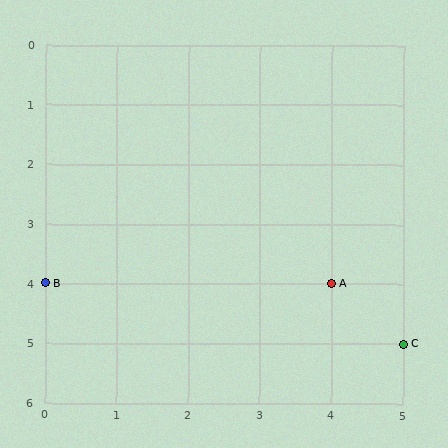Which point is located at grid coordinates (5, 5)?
Point C is at (5, 5).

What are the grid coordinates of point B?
Point B is at grid coordinates (0, 4).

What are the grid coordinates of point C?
Point C is at grid coordinates (5, 5).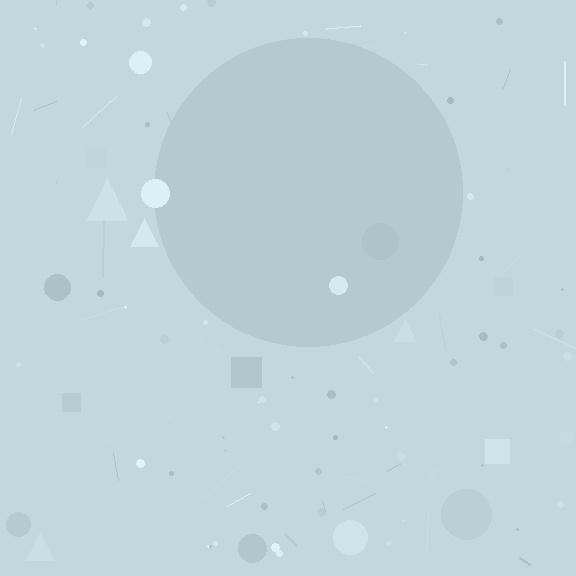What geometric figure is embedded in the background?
A circle is embedded in the background.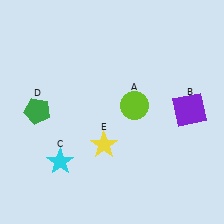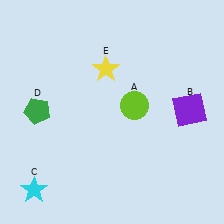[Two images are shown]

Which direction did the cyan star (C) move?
The cyan star (C) moved down.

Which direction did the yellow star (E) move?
The yellow star (E) moved up.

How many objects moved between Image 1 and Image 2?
2 objects moved between the two images.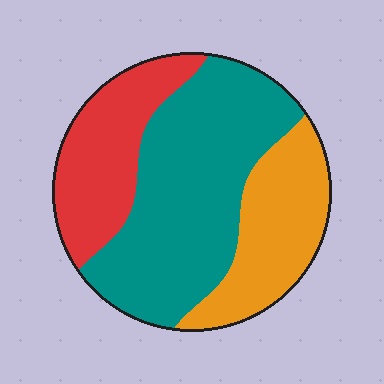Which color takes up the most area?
Teal, at roughly 50%.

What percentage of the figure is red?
Red takes up about one quarter (1/4) of the figure.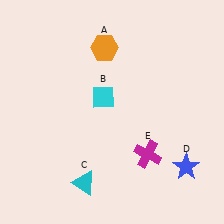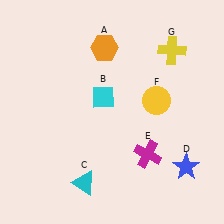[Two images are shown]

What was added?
A yellow circle (F), a yellow cross (G) were added in Image 2.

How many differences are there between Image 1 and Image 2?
There are 2 differences between the two images.